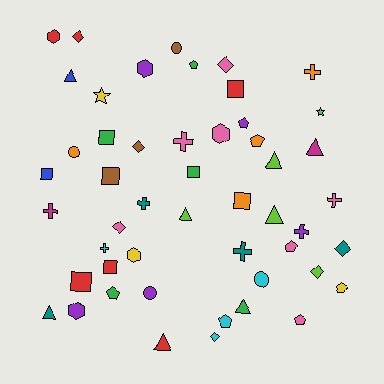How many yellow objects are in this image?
There are 3 yellow objects.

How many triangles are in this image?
There are 8 triangles.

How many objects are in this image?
There are 50 objects.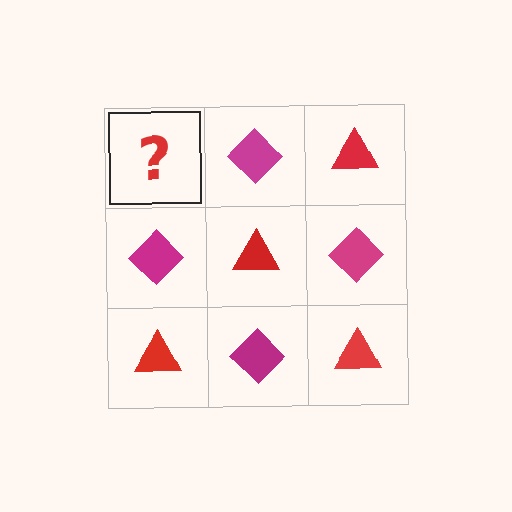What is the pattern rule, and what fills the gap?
The rule is that it alternates red triangle and magenta diamond in a checkerboard pattern. The gap should be filled with a red triangle.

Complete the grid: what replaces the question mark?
The question mark should be replaced with a red triangle.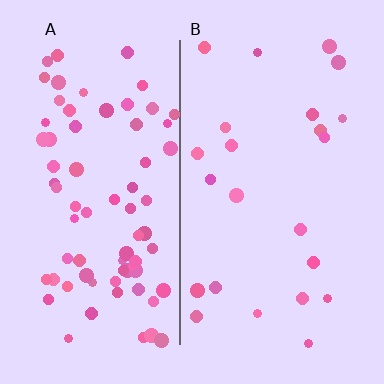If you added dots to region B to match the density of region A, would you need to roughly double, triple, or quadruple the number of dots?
Approximately triple.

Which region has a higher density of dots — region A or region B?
A (the left).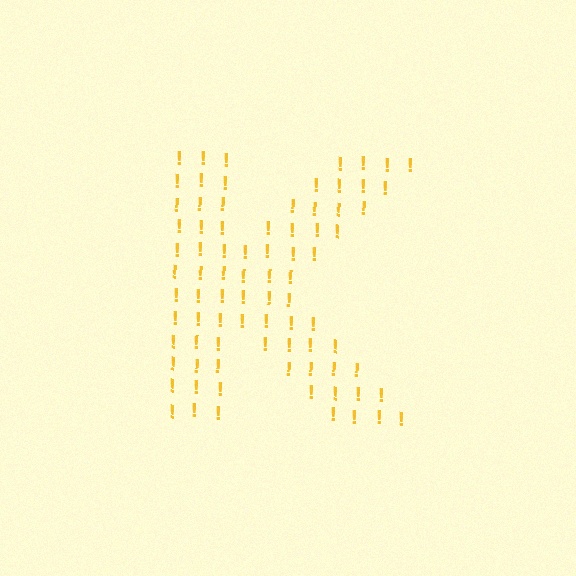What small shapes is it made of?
It is made of small exclamation marks.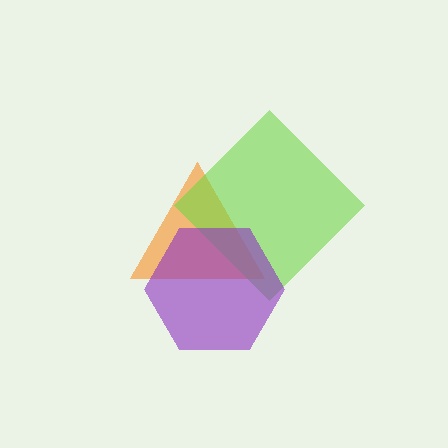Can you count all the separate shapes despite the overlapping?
Yes, there are 3 separate shapes.